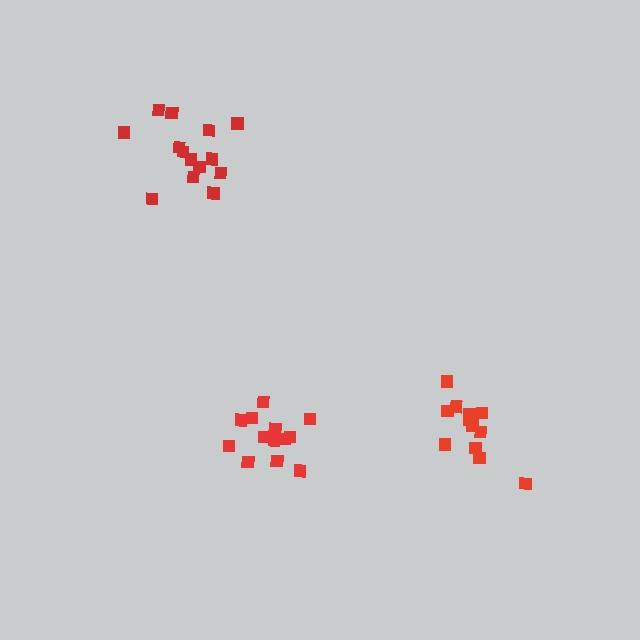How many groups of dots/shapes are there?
There are 3 groups.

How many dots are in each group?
Group 1: 12 dots, Group 2: 14 dots, Group 3: 14 dots (40 total).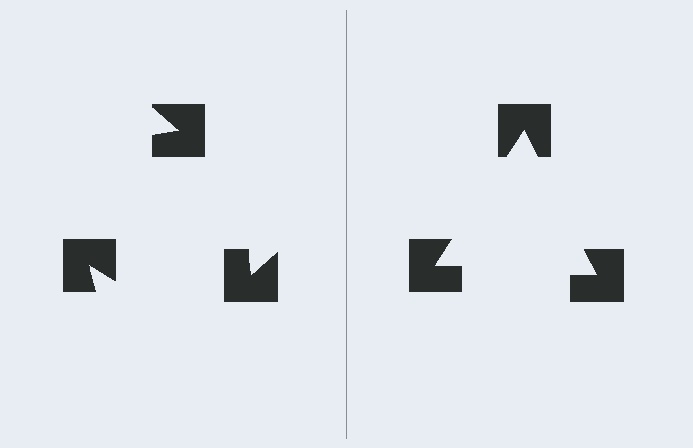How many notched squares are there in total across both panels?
6 — 3 on each side.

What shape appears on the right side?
An illusory triangle.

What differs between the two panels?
The notched squares are positioned identically on both sides; only the wedge orientations differ. On the right they align to a triangle; on the left they are misaligned.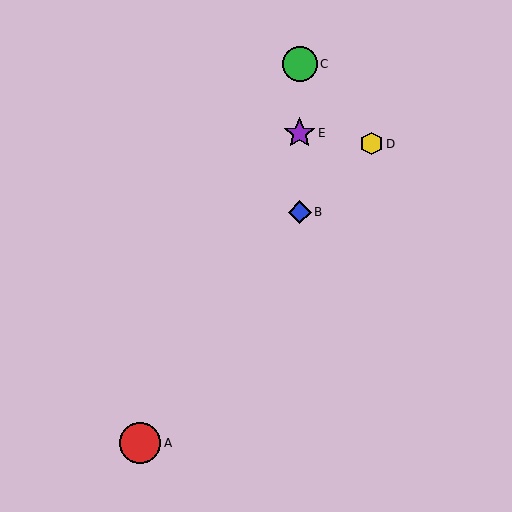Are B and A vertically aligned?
No, B is at x≈300 and A is at x≈140.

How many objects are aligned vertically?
3 objects (B, C, E) are aligned vertically.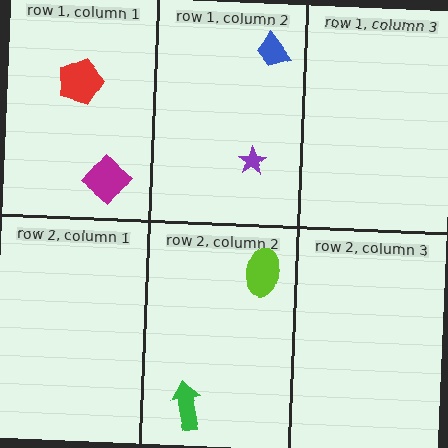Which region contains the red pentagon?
The row 1, column 1 region.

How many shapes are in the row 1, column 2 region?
2.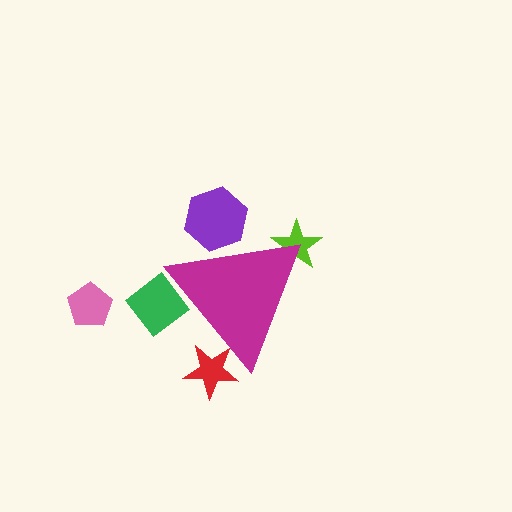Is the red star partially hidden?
Yes, the red star is partially hidden behind the magenta triangle.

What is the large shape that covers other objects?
A magenta triangle.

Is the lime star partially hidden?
Yes, the lime star is partially hidden behind the magenta triangle.